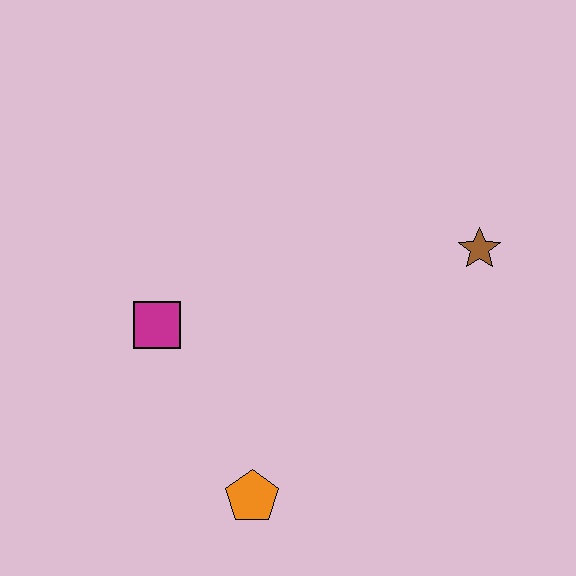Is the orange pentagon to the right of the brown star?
No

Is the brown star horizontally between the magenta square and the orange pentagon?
No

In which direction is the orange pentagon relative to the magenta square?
The orange pentagon is below the magenta square.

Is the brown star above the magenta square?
Yes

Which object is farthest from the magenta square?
The brown star is farthest from the magenta square.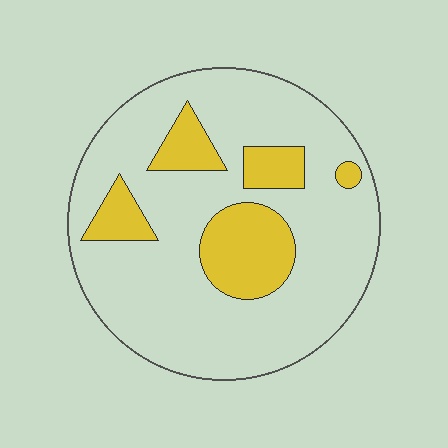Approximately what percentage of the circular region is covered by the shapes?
Approximately 20%.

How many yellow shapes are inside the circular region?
5.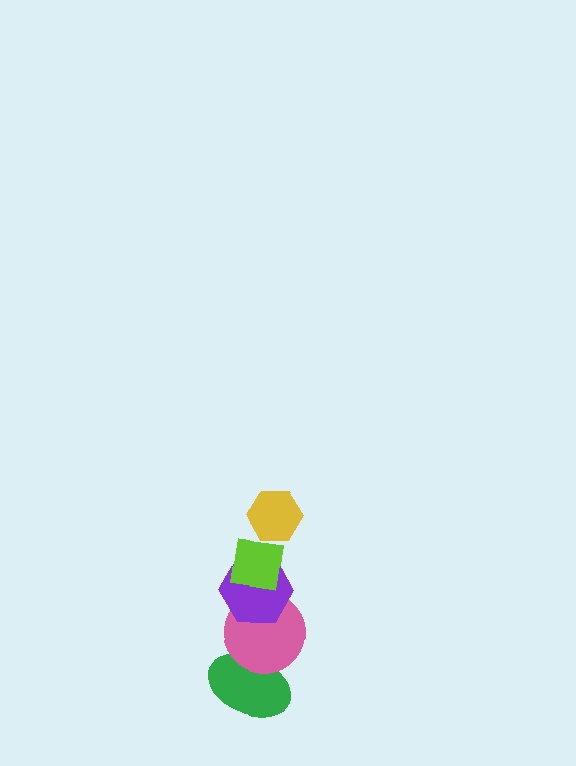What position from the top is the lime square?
The lime square is 2nd from the top.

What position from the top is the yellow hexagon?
The yellow hexagon is 1st from the top.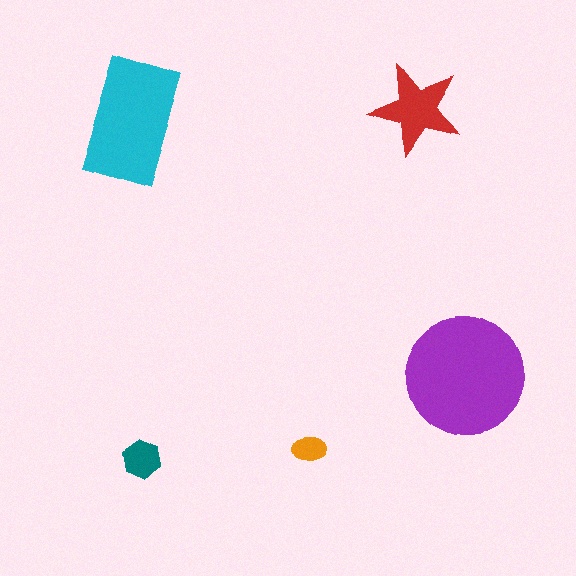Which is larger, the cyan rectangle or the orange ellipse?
The cyan rectangle.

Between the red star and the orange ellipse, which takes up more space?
The red star.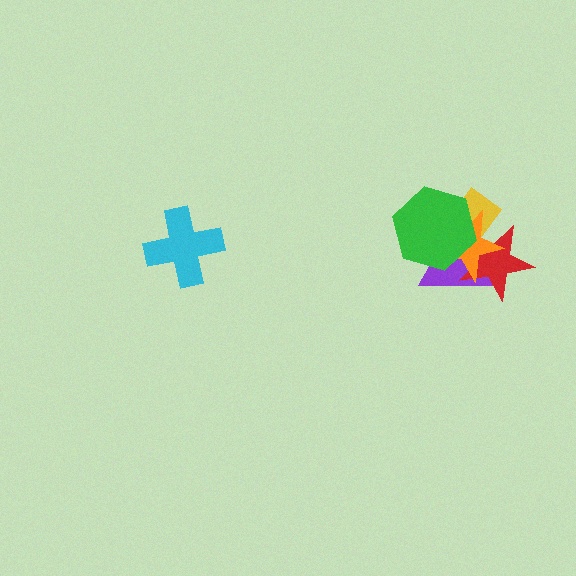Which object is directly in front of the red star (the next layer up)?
The orange star is directly in front of the red star.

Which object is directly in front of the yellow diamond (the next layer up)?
The purple triangle is directly in front of the yellow diamond.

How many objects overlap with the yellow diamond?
4 objects overlap with the yellow diamond.